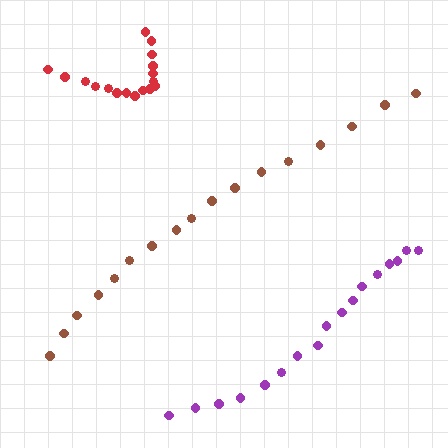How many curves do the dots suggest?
There are 3 distinct paths.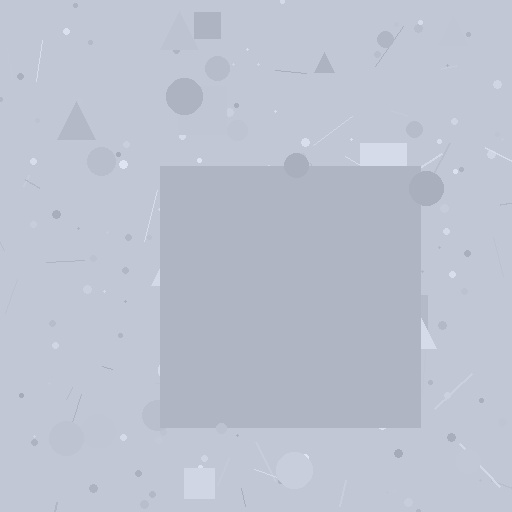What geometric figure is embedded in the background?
A square is embedded in the background.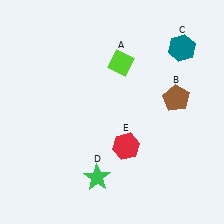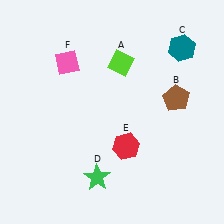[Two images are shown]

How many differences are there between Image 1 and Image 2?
There is 1 difference between the two images.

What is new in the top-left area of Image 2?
A pink diamond (F) was added in the top-left area of Image 2.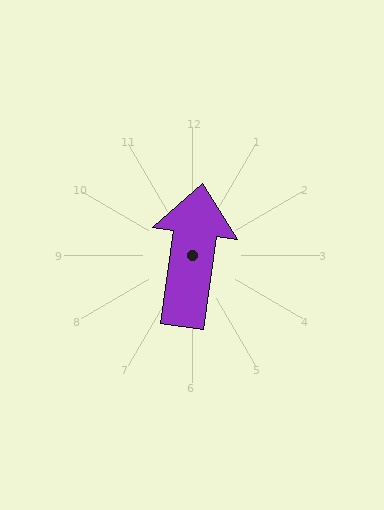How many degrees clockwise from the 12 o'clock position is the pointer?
Approximately 8 degrees.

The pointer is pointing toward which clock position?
Roughly 12 o'clock.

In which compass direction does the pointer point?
North.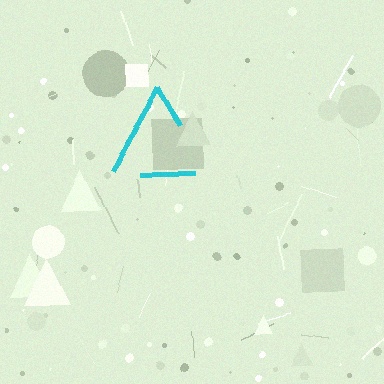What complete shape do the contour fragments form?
The contour fragments form a triangle.